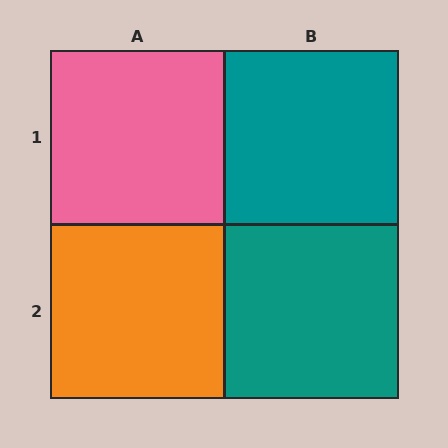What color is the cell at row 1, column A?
Pink.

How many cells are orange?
1 cell is orange.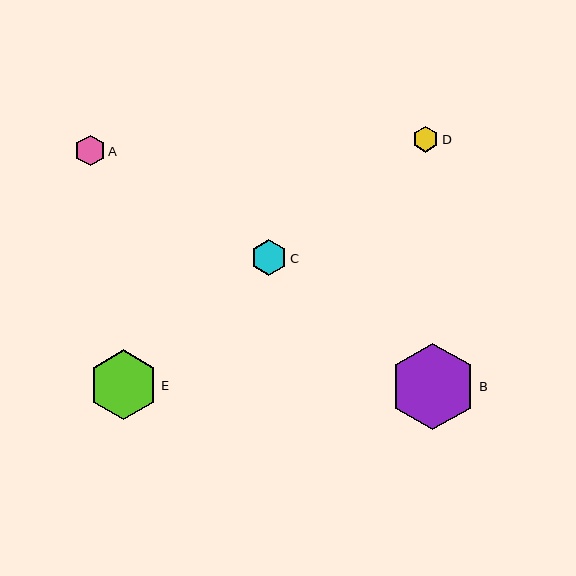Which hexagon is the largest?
Hexagon B is the largest with a size of approximately 87 pixels.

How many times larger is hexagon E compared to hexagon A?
Hexagon E is approximately 2.3 times the size of hexagon A.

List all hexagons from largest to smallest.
From largest to smallest: B, E, C, A, D.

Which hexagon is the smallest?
Hexagon D is the smallest with a size of approximately 26 pixels.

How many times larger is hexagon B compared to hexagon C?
Hexagon B is approximately 2.4 times the size of hexagon C.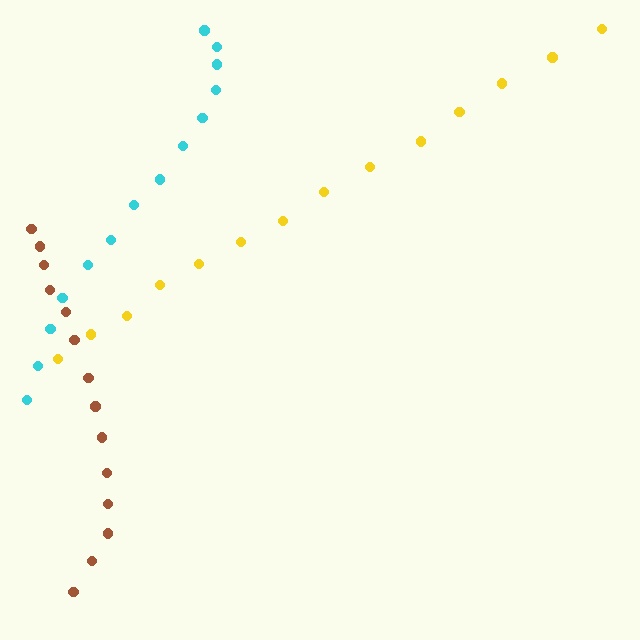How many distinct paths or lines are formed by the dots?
There are 3 distinct paths.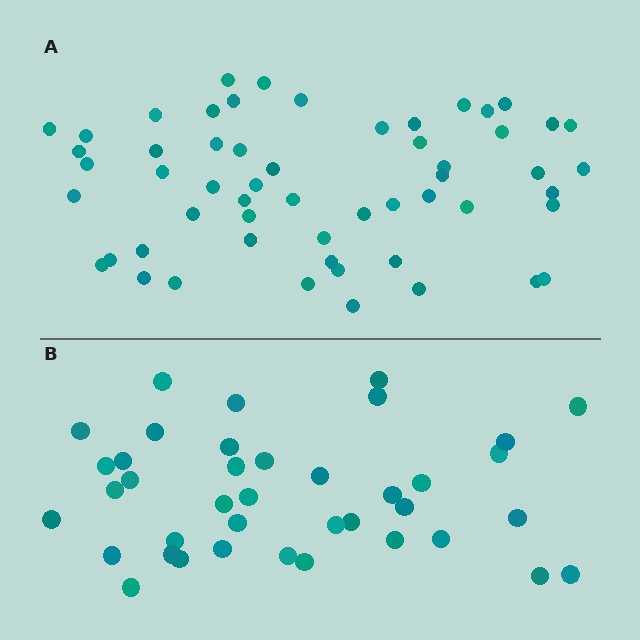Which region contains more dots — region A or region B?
Region A (the top region) has more dots.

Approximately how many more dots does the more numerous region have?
Region A has approximately 15 more dots than region B.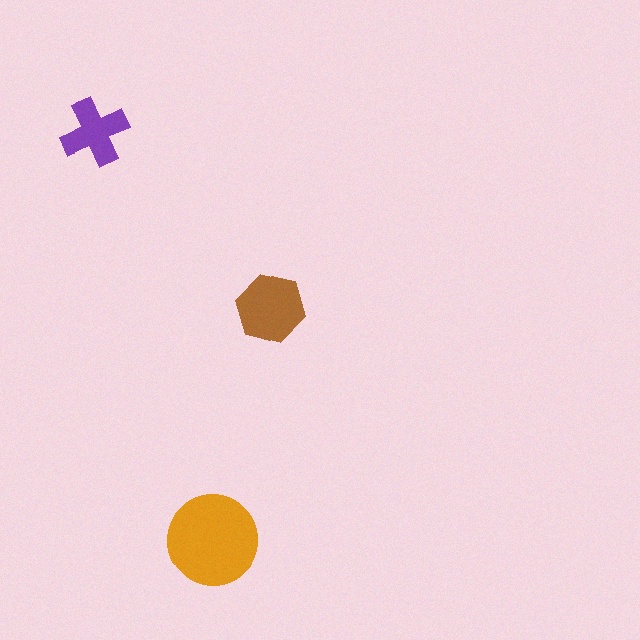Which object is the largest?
The orange circle.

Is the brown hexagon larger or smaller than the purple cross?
Larger.